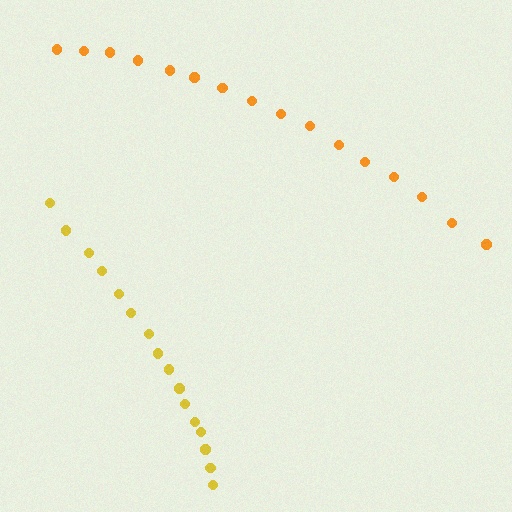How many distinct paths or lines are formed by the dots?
There are 2 distinct paths.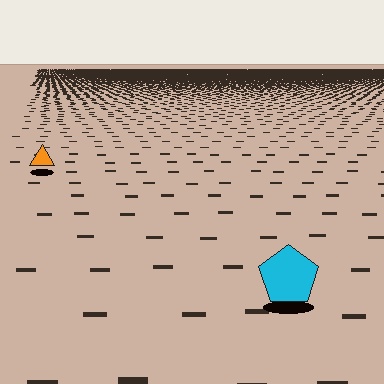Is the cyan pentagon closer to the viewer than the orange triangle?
Yes. The cyan pentagon is closer — you can tell from the texture gradient: the ground texture is coarser near it.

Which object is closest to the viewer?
The cyan pentagon is closest. The texture marks near it are larger and more spread out.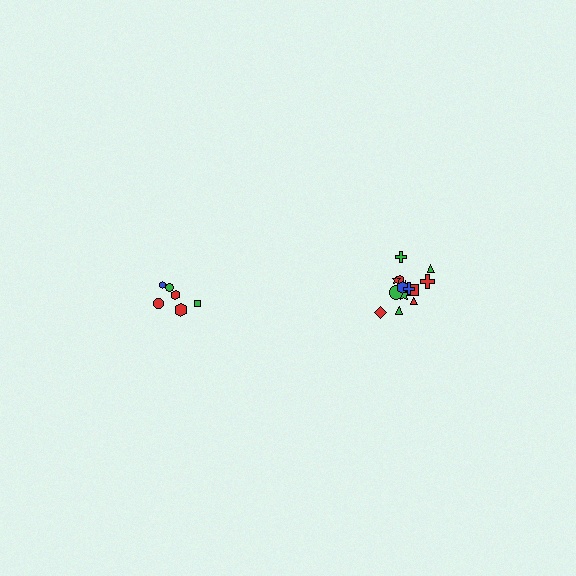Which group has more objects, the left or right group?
The right group.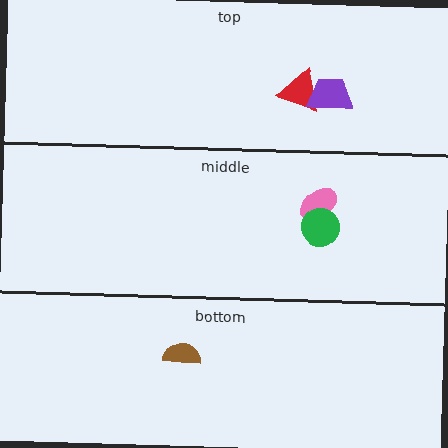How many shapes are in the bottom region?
1.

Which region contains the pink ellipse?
The middle region.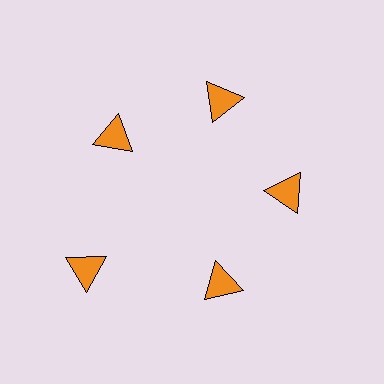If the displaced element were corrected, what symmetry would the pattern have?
It would have 5-fold rotational symmetry — the pattern would map onto itself every 72 degrees.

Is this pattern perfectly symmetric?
No. The 5 orange triangles are arranged in a ring, but one element near the 8 o'clock position is pushed outward from the center, breaking the 5-fold rotational symmetry.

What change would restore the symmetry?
The symmetry would be restored by moving it inward, back onto the ring so that all 5 triangles sit at equal angles and equal distance from the center.